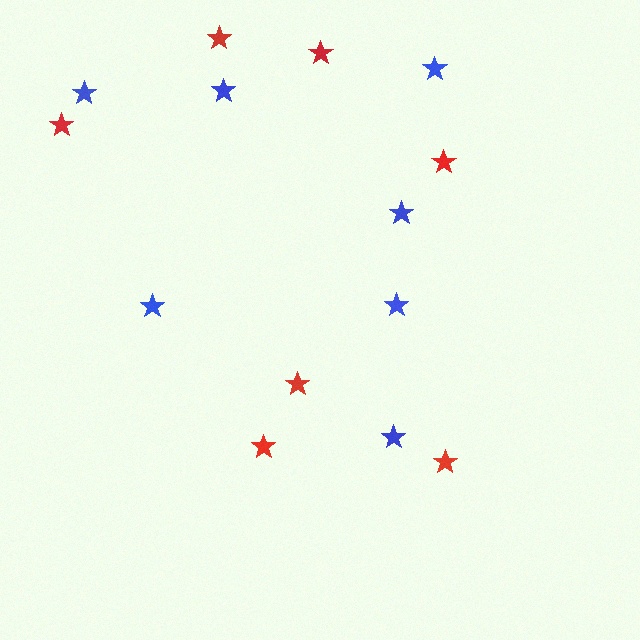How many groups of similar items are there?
There are 2 groups: one group of red stars (7) and one group of blue stars (7).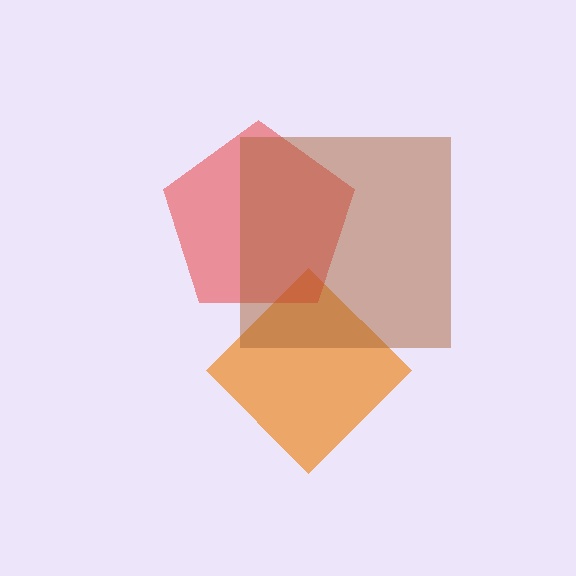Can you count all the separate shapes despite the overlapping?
Yes, there are 3 separate shapes.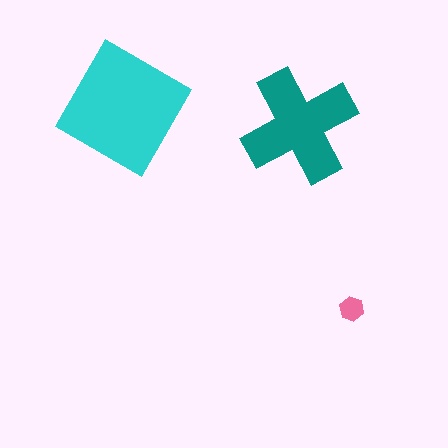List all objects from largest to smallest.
The cyan square, the teal cross, the pink hexagon.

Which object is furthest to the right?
The pink hexagon is rightmost.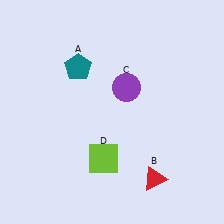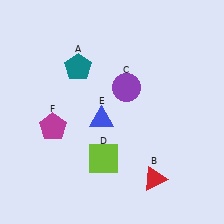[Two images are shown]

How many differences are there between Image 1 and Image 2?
There are 2 differences between the two images.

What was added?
A blue triangle (E), a magenta pentagon (F) were added in Image 2.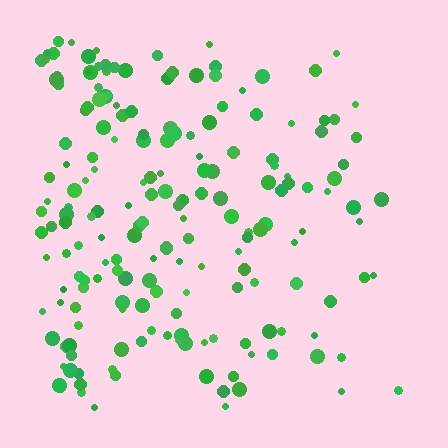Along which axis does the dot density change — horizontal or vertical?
Horizontal.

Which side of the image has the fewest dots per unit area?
The right.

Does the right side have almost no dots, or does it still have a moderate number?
Still a moderate number, just noticeably fewer than the left.